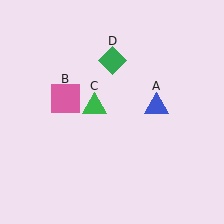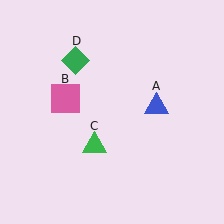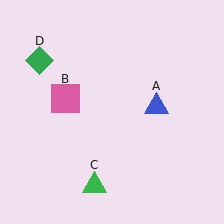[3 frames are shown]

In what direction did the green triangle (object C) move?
The green triangle (object C) moved down.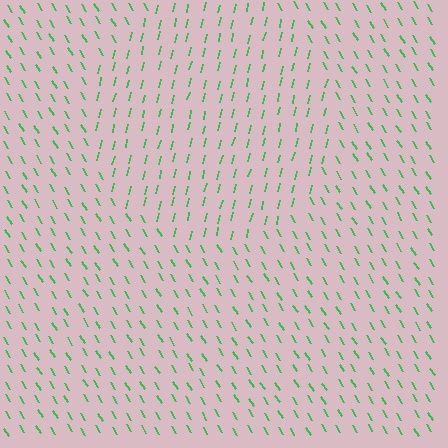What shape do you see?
I see a circle.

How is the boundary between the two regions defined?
The boundary is defined purely by a change in line orientation (approximately 45 degrees difference). All lines are the same color and thickness.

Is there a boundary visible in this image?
Yes, there is a texture boundary formed by a change in line orientation.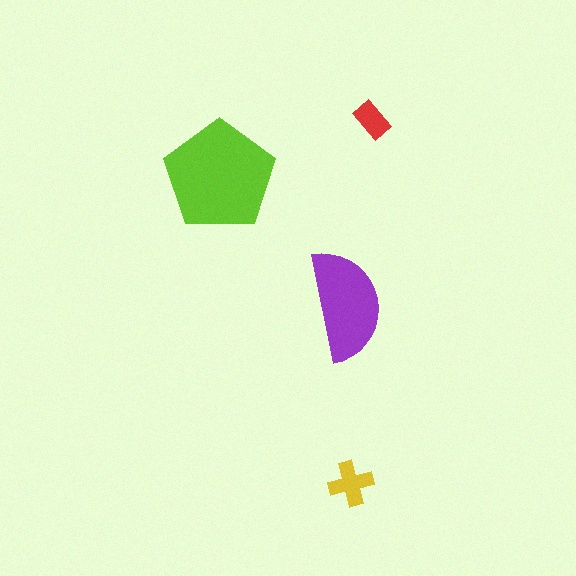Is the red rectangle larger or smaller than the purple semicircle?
Smaller.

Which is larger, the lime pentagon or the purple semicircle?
The lime pentagon.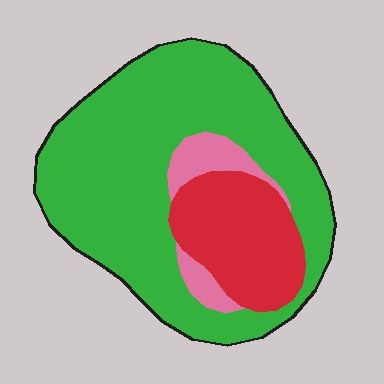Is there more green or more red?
Green.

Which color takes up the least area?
Pink, at roughly 10%.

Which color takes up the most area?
Green, at roughly 70%.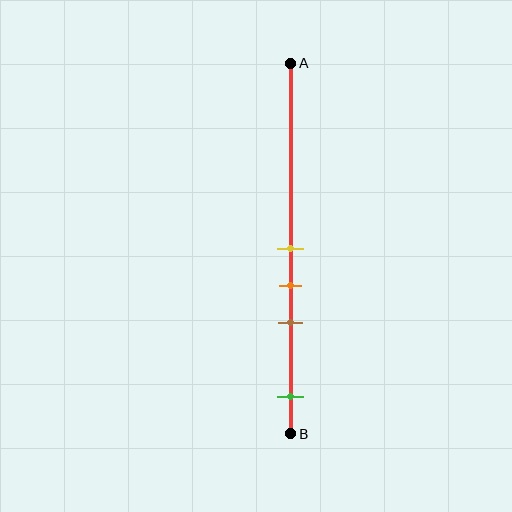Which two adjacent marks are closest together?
The yellow and orange marks are the closest adjacent pair.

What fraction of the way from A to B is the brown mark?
The brown mark is approximately 70% (0.7) of the way from A to B.